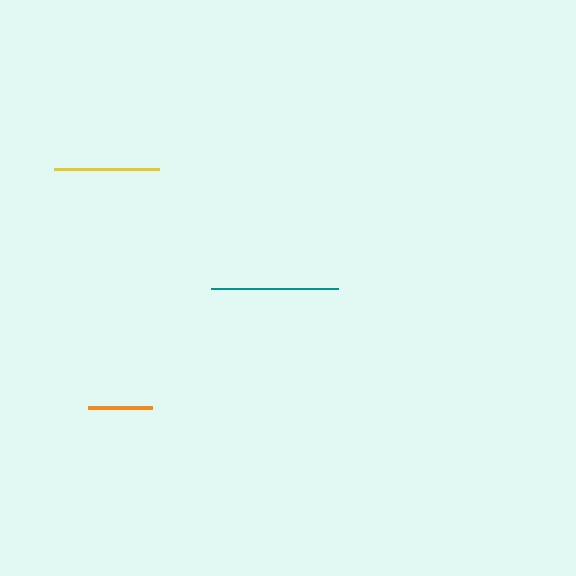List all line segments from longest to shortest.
From longest to shortest: teal, yellow, orange.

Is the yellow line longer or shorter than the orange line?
The yellow line is longer than the orange line.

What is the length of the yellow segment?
The yellow segment is approximately 105 pixels long.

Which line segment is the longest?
The teal line is the longest at approximately 127 pixels.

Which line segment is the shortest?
The orange line is the shortest at approximately 64 pixels.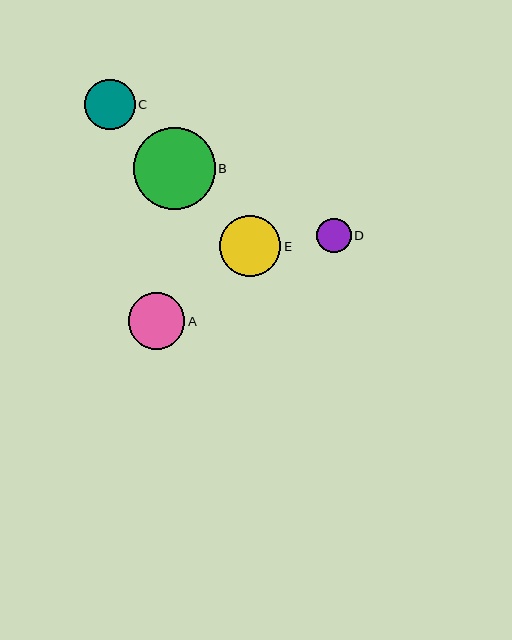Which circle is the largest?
Circle B is the largest with a size of approximately 82 pixels.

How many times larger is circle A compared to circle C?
Circle A is approximately 1.1 times the size of circle C.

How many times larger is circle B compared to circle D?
Circle B is approximately 2.4 times the size of circle D.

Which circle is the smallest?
Circle D is the smallest with a size of approximately 35 pixels.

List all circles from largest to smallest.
From largest to smallest: B, E, A, C, D.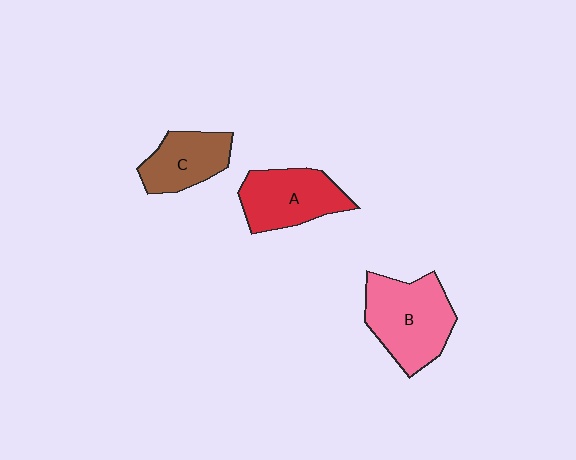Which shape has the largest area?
Shape B (pink).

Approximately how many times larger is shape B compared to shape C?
Approximately 1.5 times.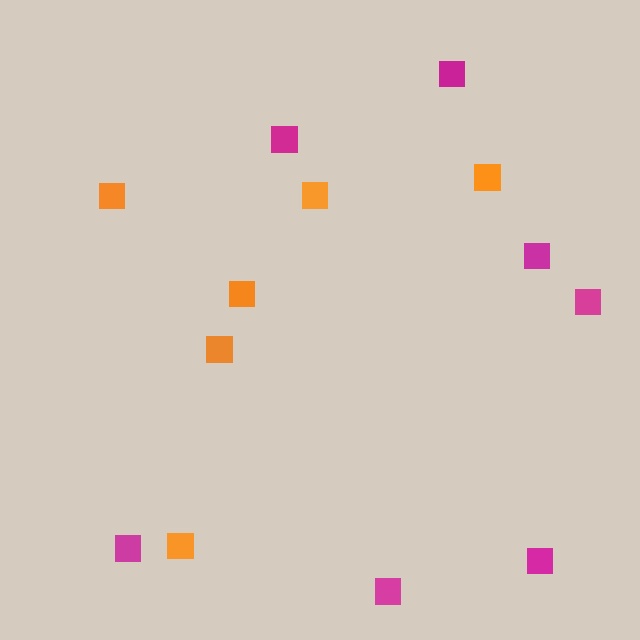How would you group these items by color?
There are 2 groups: one group of orange squares (6) and one group of magenta squares (7).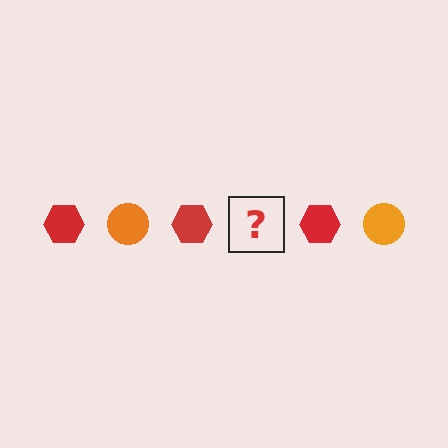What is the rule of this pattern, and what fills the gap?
The rule is that the pattern alternates between red hexagon and orange circle. The gap should be filled with an orange circle.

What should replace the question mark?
The question mark should be replaced with an orange circle.